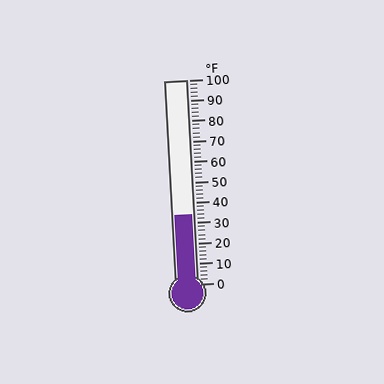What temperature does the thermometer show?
The thermometer shows approximately 34°F.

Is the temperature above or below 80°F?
The temperature is below 80°F.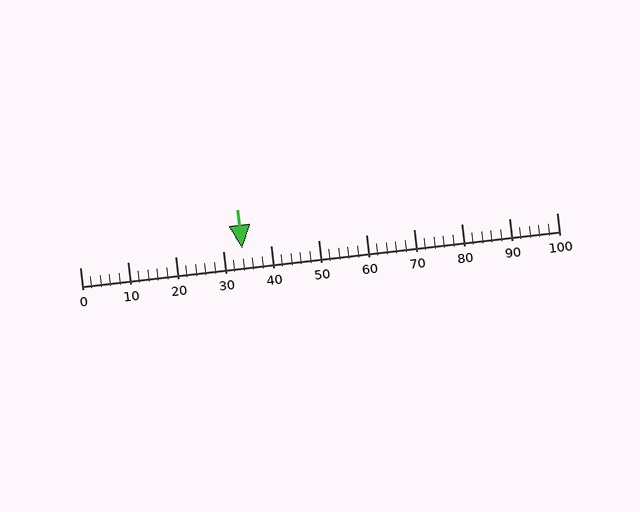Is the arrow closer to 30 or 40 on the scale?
The arrow is closer to 30.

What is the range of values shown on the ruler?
The ruler shows values from 0 to 100.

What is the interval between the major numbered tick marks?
The major tick marks are spaced 10 units apart.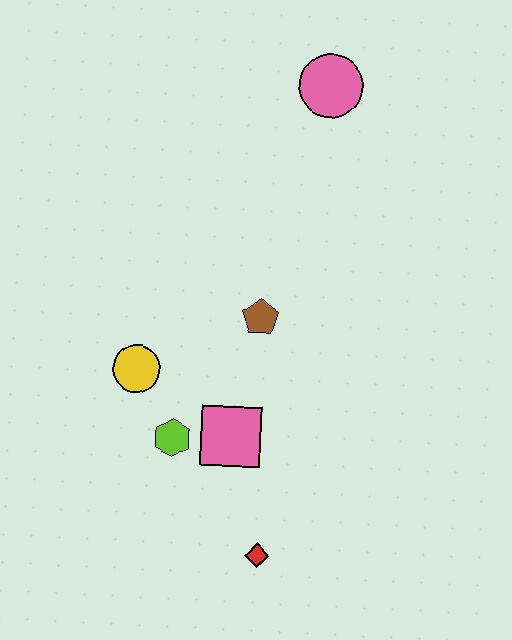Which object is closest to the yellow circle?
The lime hexagon is closest to the yellow circle.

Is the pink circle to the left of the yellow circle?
No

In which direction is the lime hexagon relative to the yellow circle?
The lime hexagon is below the yellow circle.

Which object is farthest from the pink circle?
The red diamond is farthest from the pink circle.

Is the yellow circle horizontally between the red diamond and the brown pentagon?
No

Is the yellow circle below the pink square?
No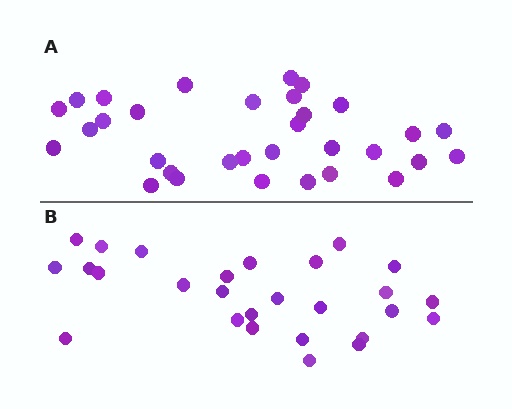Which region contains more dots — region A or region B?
Region A (the top region) has more dots.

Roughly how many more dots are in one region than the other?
Region A has about 5 more dots than region B.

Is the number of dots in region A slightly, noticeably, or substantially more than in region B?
Region A has only slightly more — the two regions are fairly close. The ratio is roughly 1.2 to 1.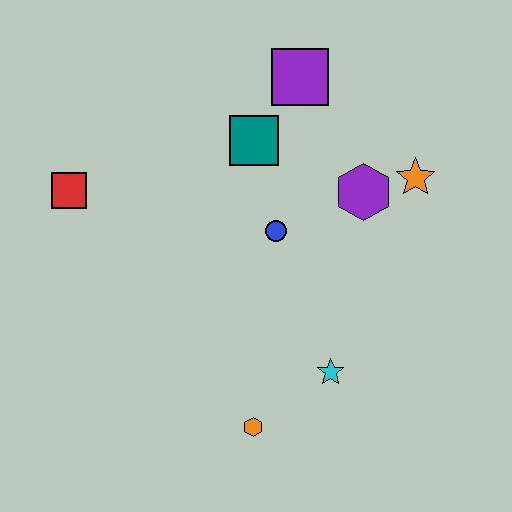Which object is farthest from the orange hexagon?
The purple square is farthest from the orange hexagon.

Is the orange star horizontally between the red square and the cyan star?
No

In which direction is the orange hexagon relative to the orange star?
The orange hexagon is below the orange star.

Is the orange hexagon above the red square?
No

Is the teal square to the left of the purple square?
Yes